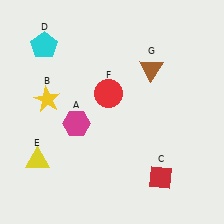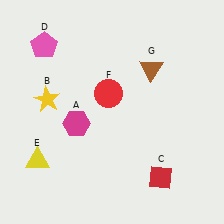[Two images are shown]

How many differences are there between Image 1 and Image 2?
There is 1 difference between the two images.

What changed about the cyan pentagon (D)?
In Image 1, D is cyan. In Image 2, it changed to pink.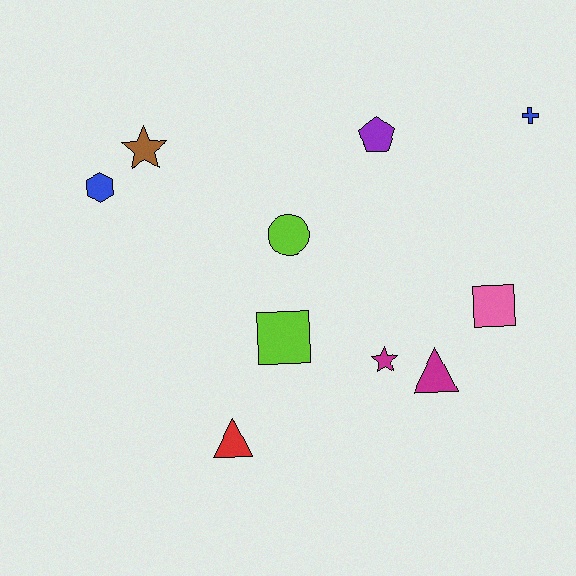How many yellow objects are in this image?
There are no yellow objects.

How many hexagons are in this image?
There is 1 hexagon.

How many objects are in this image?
There are 10 objects.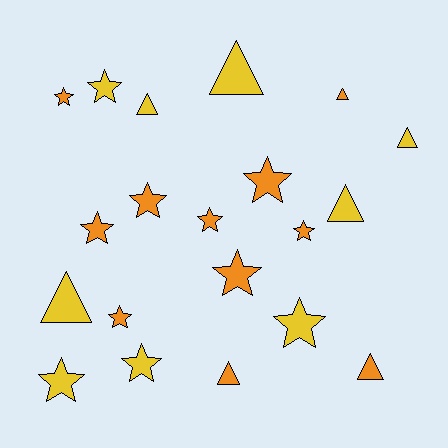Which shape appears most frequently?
Star, with 12 objects.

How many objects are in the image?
There are 20 objects.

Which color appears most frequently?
Orange, with 11 objects.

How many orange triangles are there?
There are 3 orange triangles.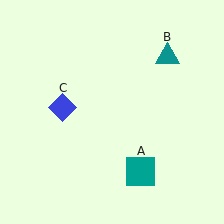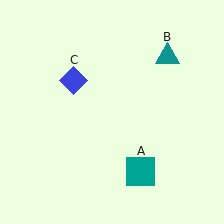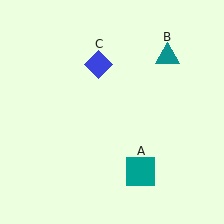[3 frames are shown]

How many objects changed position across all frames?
1 object changed position: blue diamond (object C).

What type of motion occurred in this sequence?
The blue diamond (object C) rotated clockwise around the center of the scene.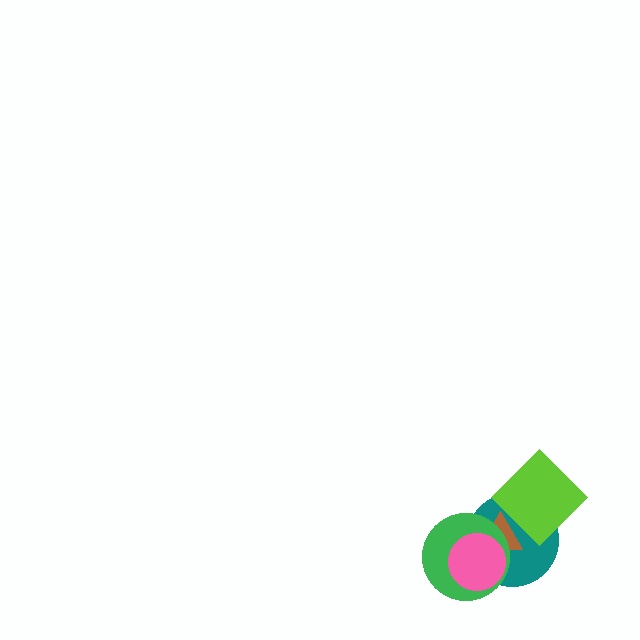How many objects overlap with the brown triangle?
4 objects overlap with the brown triangle.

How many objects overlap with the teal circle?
4 objects overlap with the teal circle.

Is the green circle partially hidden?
Yes, it is partially covered by another shape.